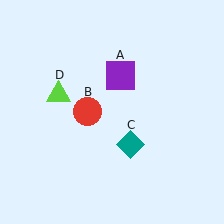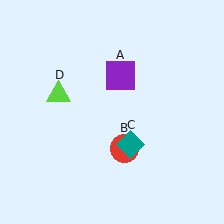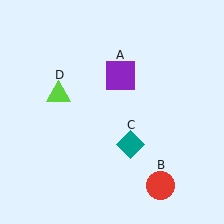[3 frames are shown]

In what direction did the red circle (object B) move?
The red circle (object B) moved down and to the right.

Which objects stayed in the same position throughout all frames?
Purple square (object A) and teal diamond (object C) and lime triangle (object D) remained stationary.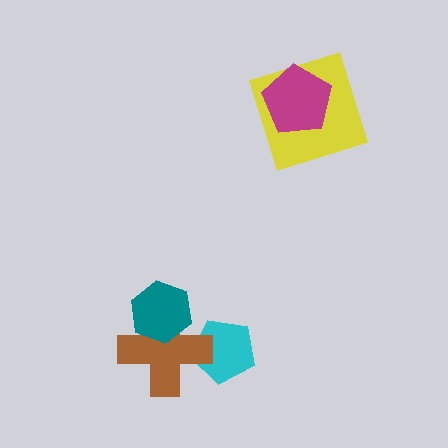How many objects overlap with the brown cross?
2 objects overlap with the brown cross.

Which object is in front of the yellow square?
The magenta pentagon is in front of the yellow square.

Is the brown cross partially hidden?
Yes, it is partially covered by another shape.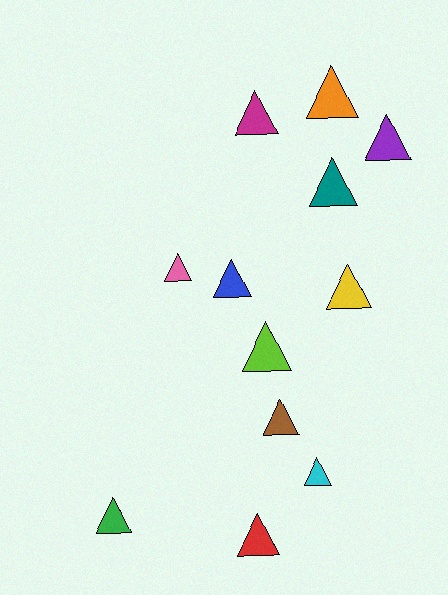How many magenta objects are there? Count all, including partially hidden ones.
There is 1 magenta object.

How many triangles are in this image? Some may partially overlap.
There are 12 triangles.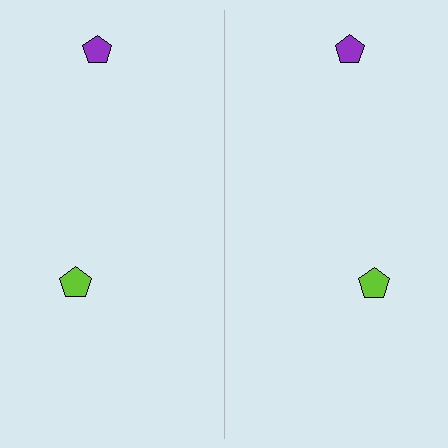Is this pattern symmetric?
Yes, this pattern has bilateral (reflection) symmetry.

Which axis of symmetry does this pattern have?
The pattern has a vertical axis of symmetry running through the center of the image.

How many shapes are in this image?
There are 4 shapes in this image.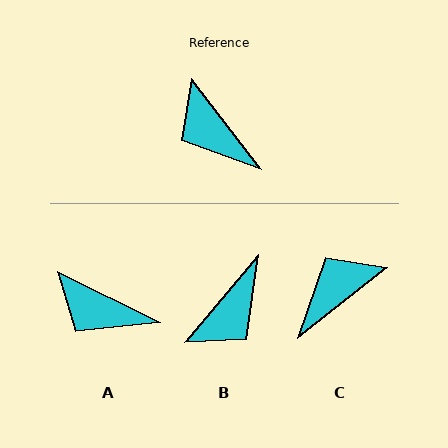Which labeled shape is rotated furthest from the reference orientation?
B, about 102 degrees away.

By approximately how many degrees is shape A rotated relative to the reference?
Approximately 26 degrees counter-clockwise.